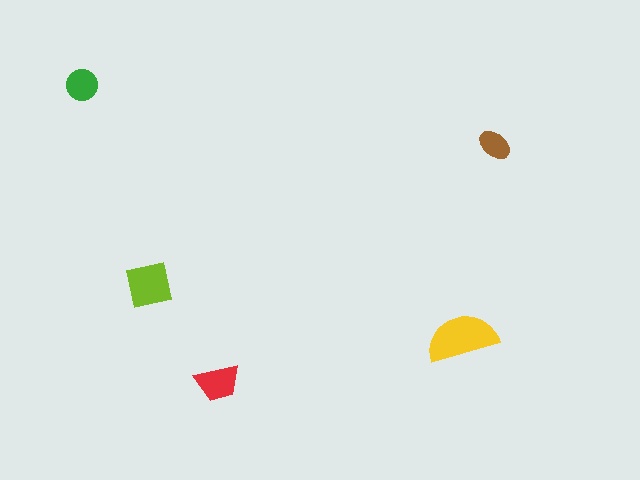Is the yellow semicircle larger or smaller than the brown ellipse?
Larger.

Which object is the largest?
The yellow semicircle.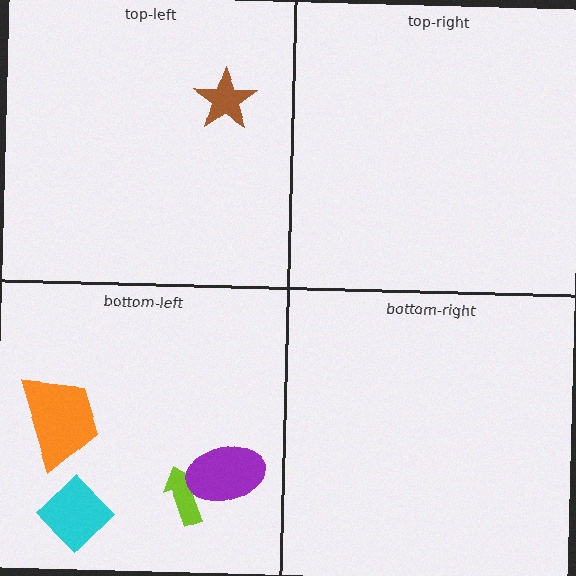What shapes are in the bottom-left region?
The cyan diamond, the orange trapezoid, the lime arrow, the purple ellipse.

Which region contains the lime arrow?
The bottom-left region.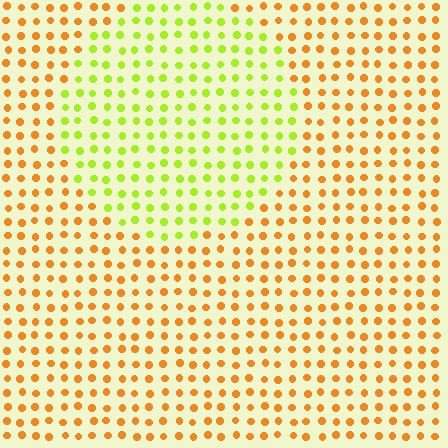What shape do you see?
I see a circle.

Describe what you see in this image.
The image is filled with small orange elements in a uniform arrangement. A circle-shaped region is visible where the elements are tinted to a slightly different hue, forming a subtle color boundary.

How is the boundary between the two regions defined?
The boundary is defined purely by a slight shift in hue (about 53 degrees). Spacing, size, and orientation are identical on both sides.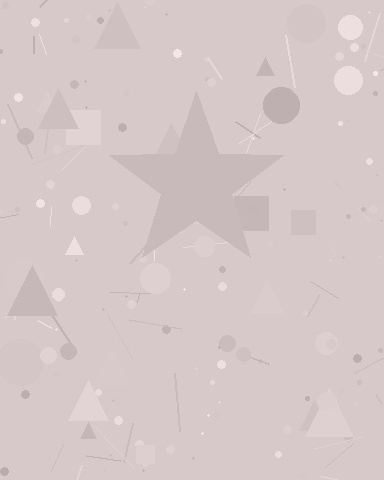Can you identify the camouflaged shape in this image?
The camouflaged shape is a star.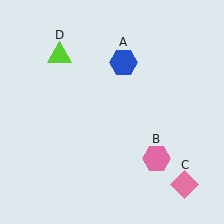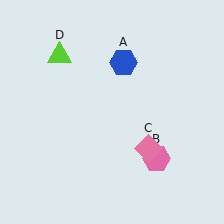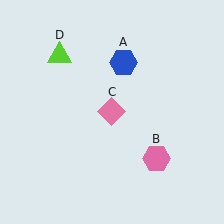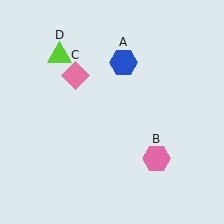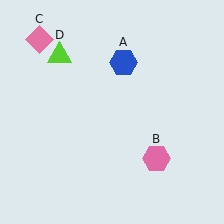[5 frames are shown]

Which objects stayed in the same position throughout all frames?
Blue hexagon (object A) and pink hexagon (object B) and lime triangle (object D) remained stationary.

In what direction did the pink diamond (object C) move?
The pink diamond (object C) moved up and to the left.